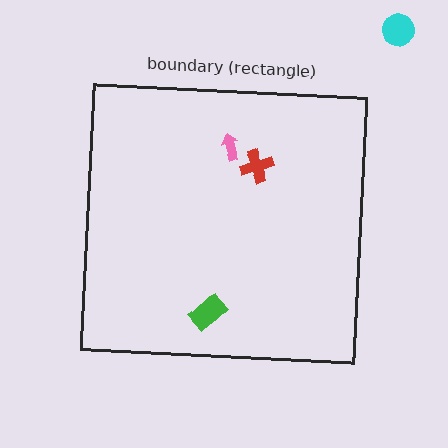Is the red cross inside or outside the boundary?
Inside.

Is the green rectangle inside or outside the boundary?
Inside.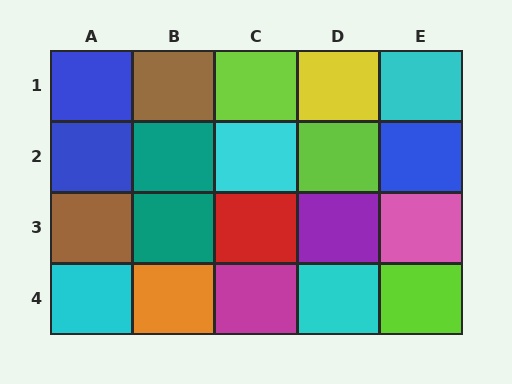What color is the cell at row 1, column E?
Cyan.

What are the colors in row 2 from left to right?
Blue, teal, cyan, lime, blue.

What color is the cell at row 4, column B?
Orange.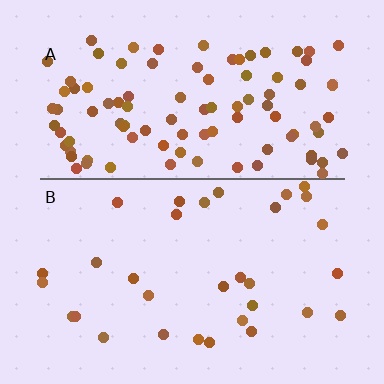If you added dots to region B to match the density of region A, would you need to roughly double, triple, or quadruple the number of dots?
Approximately triple.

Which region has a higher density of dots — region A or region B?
A (the top).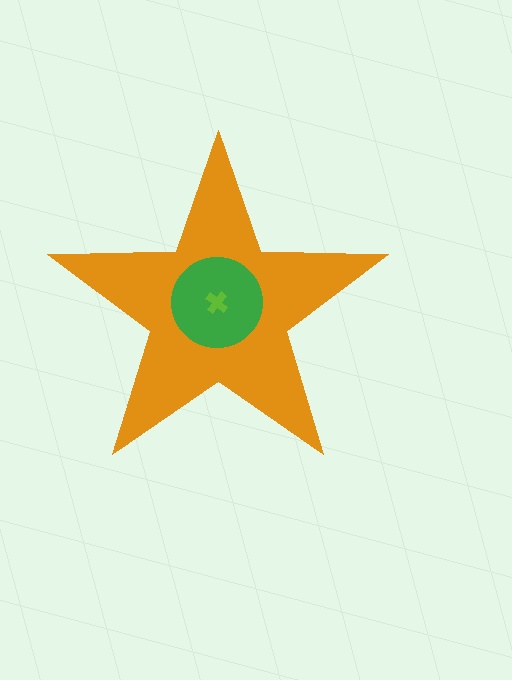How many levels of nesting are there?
3.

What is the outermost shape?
The orange star.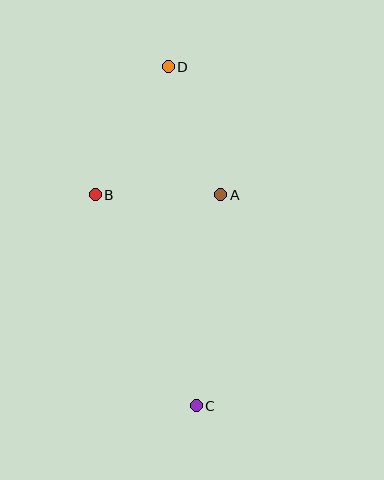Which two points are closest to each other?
Points A and B are closest to each other.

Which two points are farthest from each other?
Points C and D are farthest from each other.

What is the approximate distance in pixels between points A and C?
The distance between A and C is approximately 212 pixels.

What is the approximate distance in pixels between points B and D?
The distance between B and D is approximately 147 pixels.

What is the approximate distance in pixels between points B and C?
The distance between B and C is approximately 234 pixels.